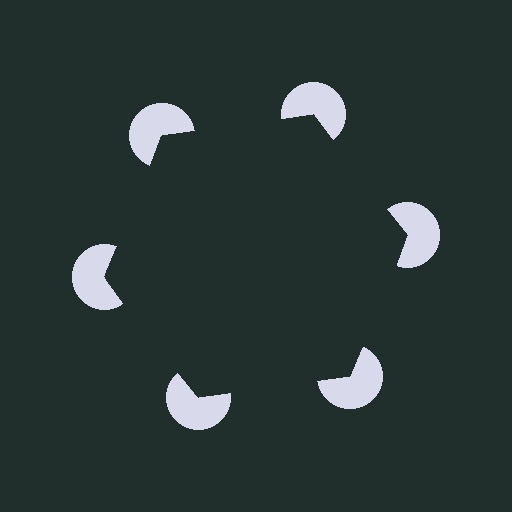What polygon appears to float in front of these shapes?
An illusory hexagon — its edges are inferred from the aligned wedge cuts in the pac-man discs, not physically drawn.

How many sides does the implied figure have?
6 sides.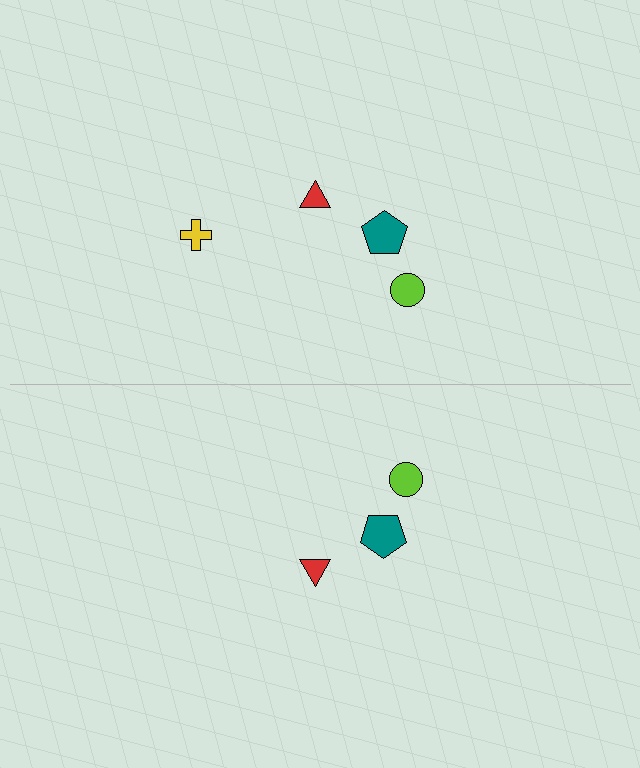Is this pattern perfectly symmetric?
No, the pattern is not perfectly symmetric. A yellow cross is missing from the bottom side.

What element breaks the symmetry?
A yellow cross is missing from the bottom side.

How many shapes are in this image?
There are 7 shapes in this image.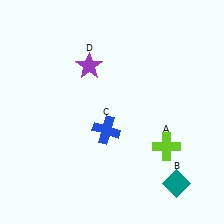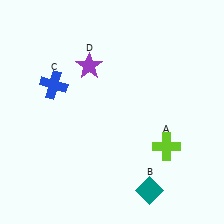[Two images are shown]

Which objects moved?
The objects that moved are: the teal diamond (B), the blue cross (C).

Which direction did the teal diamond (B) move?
The teal diamond (B) moved left.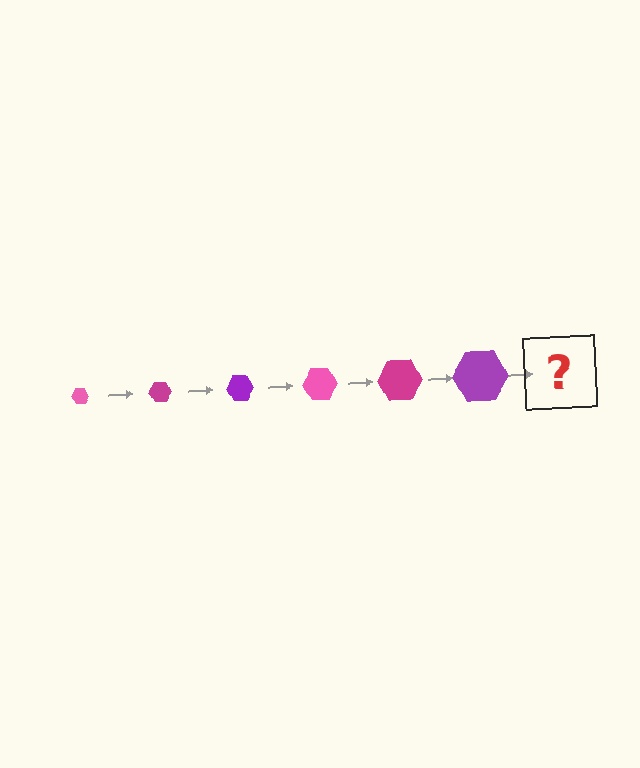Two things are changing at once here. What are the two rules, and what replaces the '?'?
The two rules are that the hexagon grows larger each step and the color cycles through pink, magenta, and purple. The '?' should be a pink hexagon, larger than the previous one.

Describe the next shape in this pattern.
It should be a pink hexagon, larger than the previous one.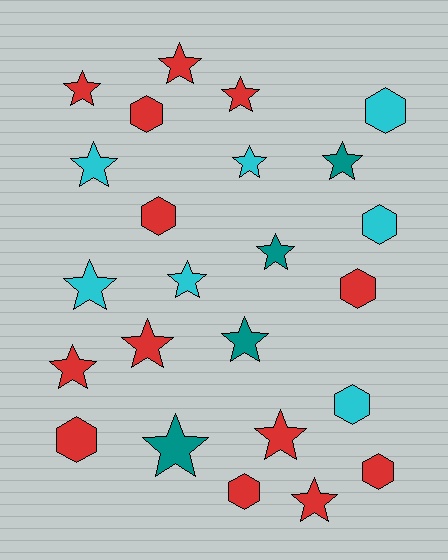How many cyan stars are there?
There are 4 cyan stars.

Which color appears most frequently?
Red, with 13 objects.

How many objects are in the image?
There are 24 objects.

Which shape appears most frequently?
Star, with 15 objects.